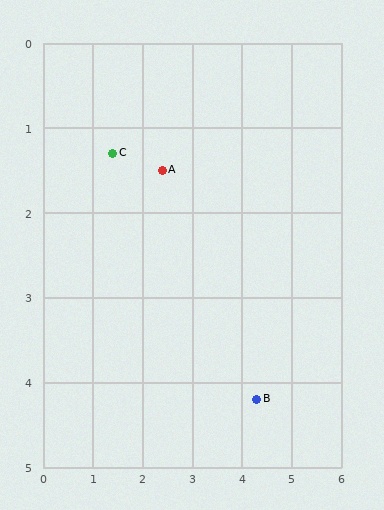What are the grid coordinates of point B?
Point B is at approximately (4.3, 4.2).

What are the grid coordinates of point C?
Point C is at approximately (1.4, 1.3).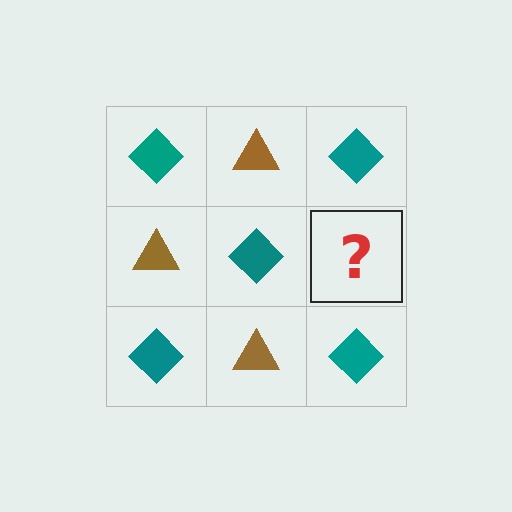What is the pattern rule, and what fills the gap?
The rule is that it alternates teal diamond and brown triangle in a checkerboard pattern. The gap should be filled with a brown triangle.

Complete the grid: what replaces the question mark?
The question mark should be replaced with a brown triangle.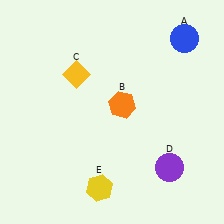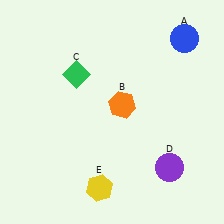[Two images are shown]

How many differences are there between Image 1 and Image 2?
There is 1 difference between the two images.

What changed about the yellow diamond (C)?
In Image 1, C is yellow. In Image 2, it changed to green.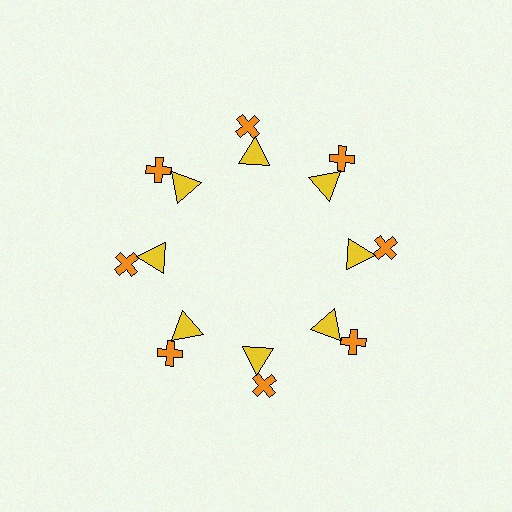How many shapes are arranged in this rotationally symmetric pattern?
There are 16 shapes, arranged in 8 groups of 2.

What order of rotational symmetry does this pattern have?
This pattern has 8-fold rotational symmetry.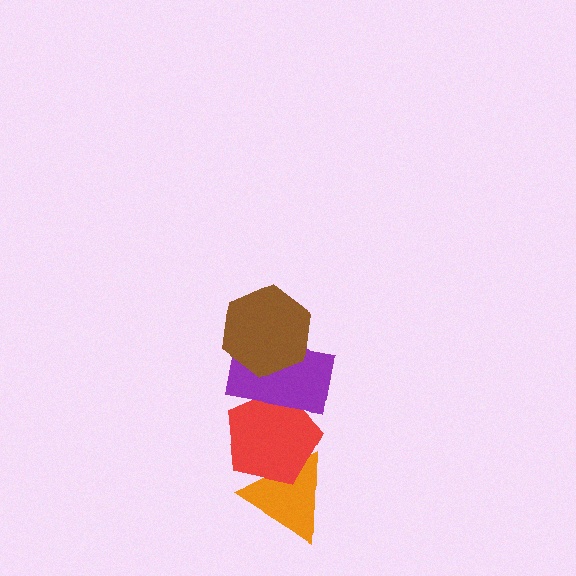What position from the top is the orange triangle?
The orange triangle is 4th from the top.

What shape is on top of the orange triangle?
The red pentagon is on top of the orange triangle.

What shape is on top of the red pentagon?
The purple rectangle is on top of the red pentagon.